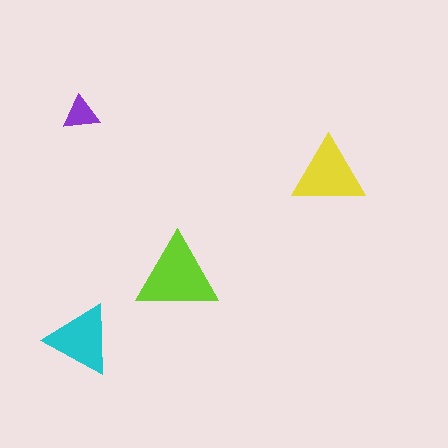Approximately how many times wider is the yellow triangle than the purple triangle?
About 2 times wider.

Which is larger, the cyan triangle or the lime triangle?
The lime one.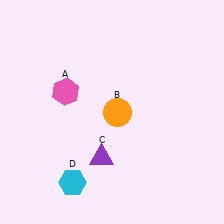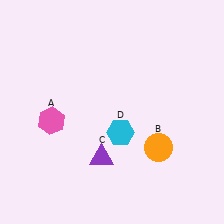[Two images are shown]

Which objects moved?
The objects that moved are: the pink hexagon (A), the orange circle (B), the cyan hexagon (D).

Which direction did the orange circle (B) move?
The orange circle (B) moved right.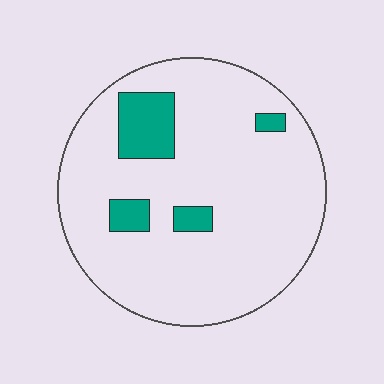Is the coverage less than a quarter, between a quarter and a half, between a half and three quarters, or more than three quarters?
Less than a quarter.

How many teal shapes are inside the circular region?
4.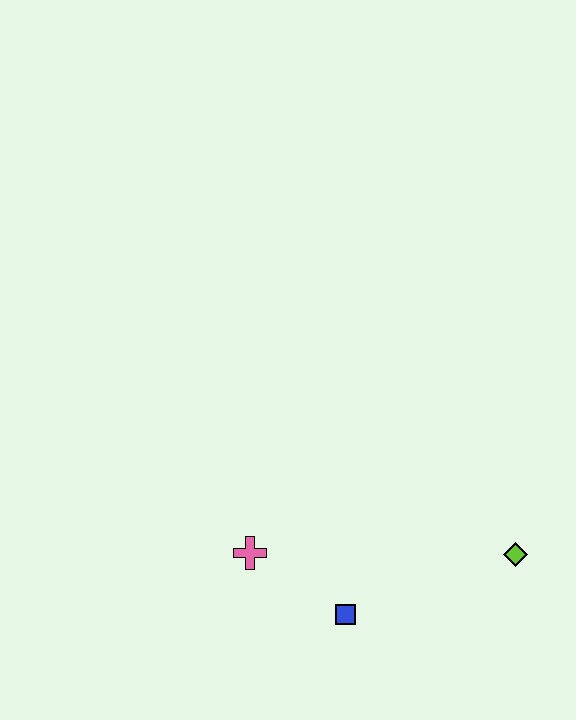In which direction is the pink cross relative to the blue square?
The pink cross is to the left of the blue square.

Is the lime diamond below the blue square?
No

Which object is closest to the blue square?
The pink cross is closest to the blue square.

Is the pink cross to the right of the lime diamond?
No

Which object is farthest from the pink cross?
The lime diamond is farthest from the pink cross.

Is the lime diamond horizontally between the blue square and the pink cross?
No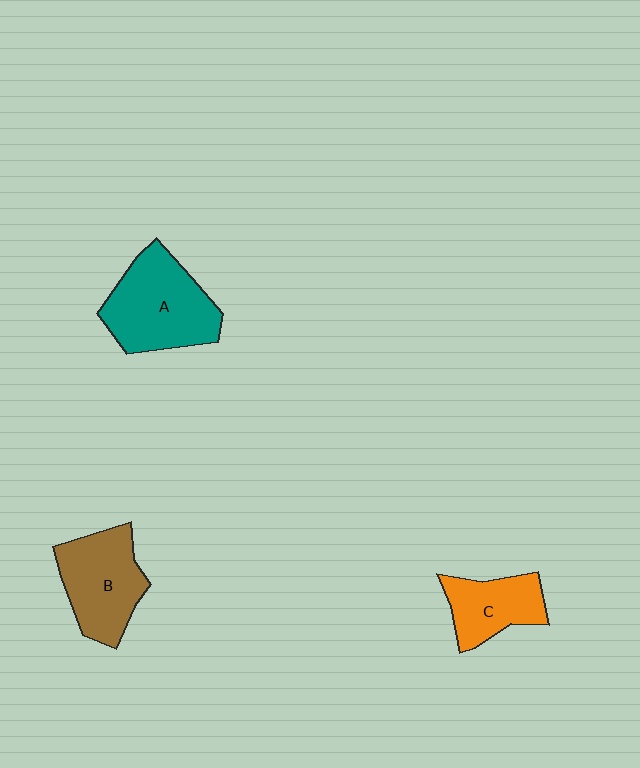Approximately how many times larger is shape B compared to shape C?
Approximately 1.4 times.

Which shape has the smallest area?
Shape C (orange).